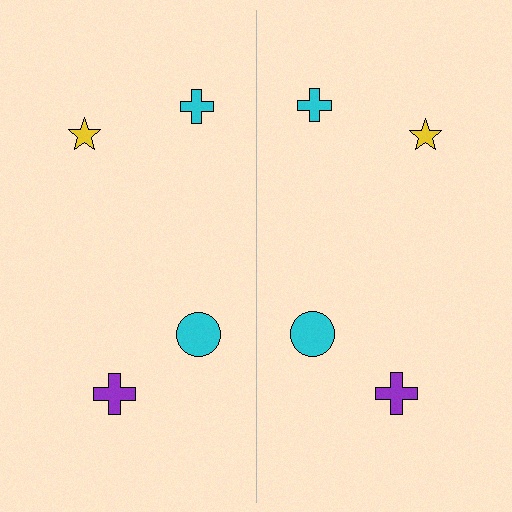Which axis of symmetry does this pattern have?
The pattern has a vertical axis of symmetry running through the center of the image.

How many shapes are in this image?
There are 8 shapes in this image.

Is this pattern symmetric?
Yes, this pattern has bilateral (reflection) symmetry.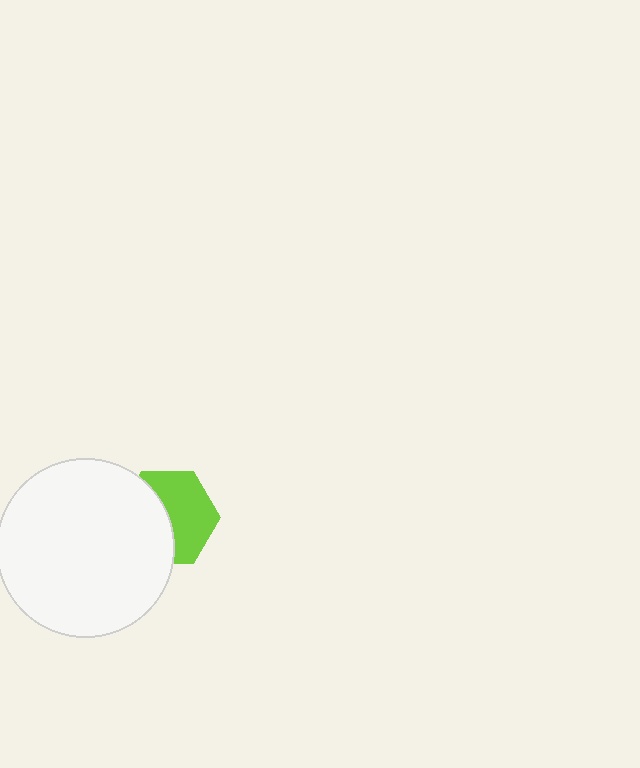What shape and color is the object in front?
The object in front is a white circle.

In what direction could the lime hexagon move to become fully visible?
The lime hexagon could move right. That would shift it out from behind the white circle entirely.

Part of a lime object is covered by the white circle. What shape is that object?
It is a hexagon.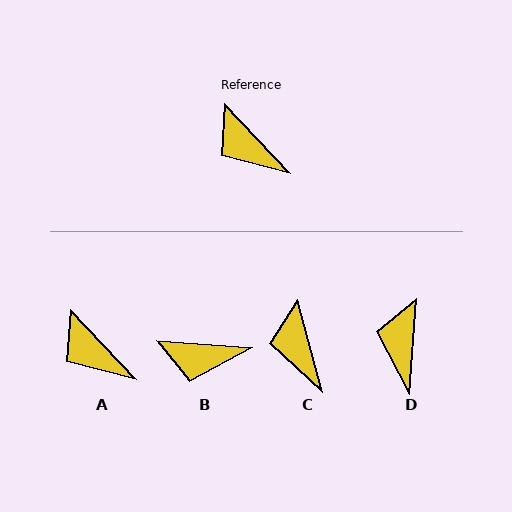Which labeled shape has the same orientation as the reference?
A.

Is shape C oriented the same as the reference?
No, it is off by about 29 degrees.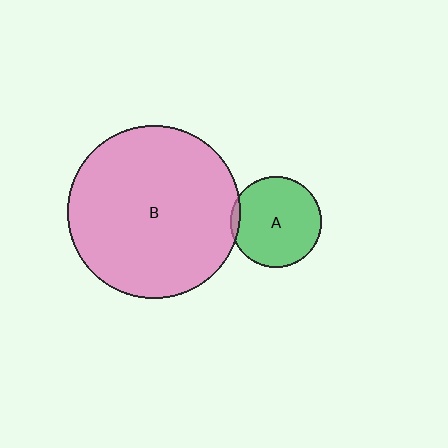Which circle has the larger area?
Circle B (pink).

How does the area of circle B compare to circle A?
Approximately 3.6 times.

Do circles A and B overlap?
Yes.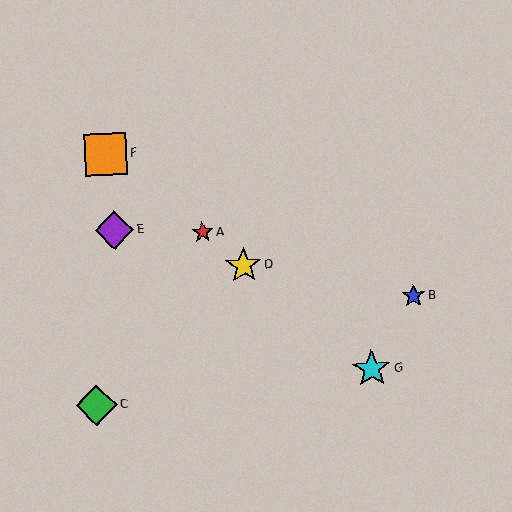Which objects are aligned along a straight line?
Objects A, D, F, G are aligned along a straight line.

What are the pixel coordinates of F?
Object F is at (106, 154).